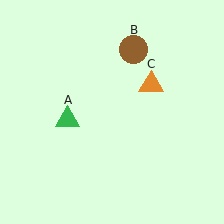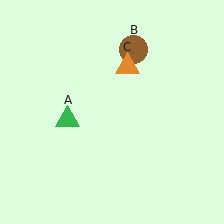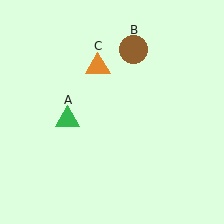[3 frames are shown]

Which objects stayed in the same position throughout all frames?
Green triangle (object A) and brown circle (object B) remained stationary.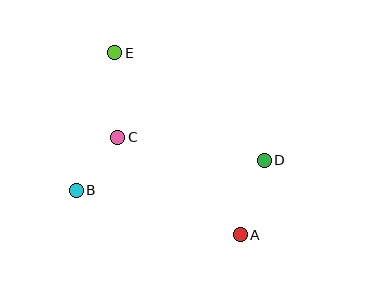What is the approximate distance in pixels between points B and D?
The distance between B and D is approximately 190 pixels.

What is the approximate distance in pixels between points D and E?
The distance between D and E is approximately 184 pixels.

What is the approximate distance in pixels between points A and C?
The distance between A and C is approximately 156 pixels.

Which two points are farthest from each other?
Points A and E are farthest from each other.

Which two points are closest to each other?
Points B and C are closest to each other.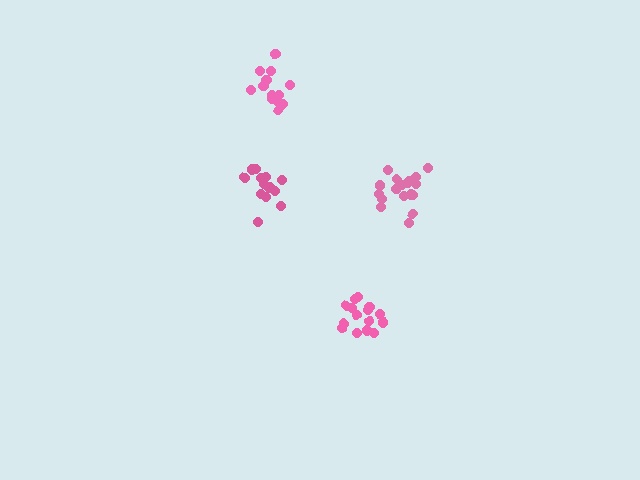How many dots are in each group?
Group 1: 18 dots, Group 2: 15 dots, Group 3: 15 dots, Group 4: 14 dots (62 total).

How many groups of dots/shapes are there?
There are 4 groups.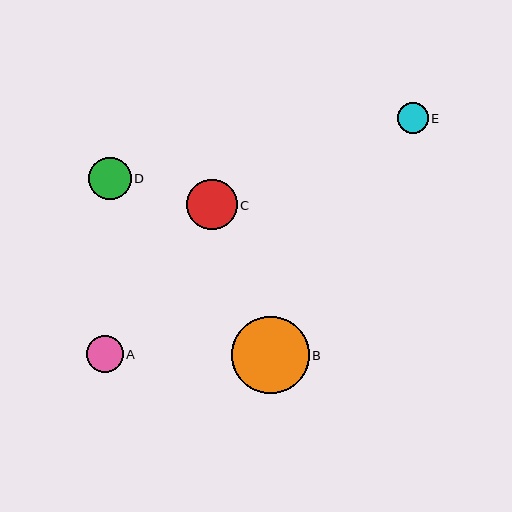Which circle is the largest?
Circle B is the largest with a size of approximately 77 pixels.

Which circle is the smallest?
Circle E is the smallest with a size of approximately 31 pixels.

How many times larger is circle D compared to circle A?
Circle D is approximately 1.2 times the size of circle A.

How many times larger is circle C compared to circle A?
Circle C is approximately 1.4 times the size of circle A.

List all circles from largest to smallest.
From largest to smallest: B, C, D, A, E.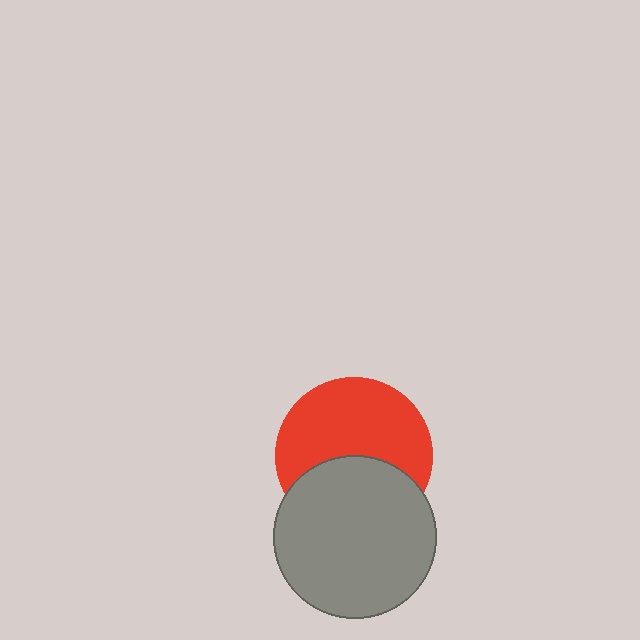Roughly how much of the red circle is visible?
About half of it is visible (roughly 60%).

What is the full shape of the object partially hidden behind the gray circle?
The partially hidden object is a red circle.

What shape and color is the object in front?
The object in front is a gray circle.